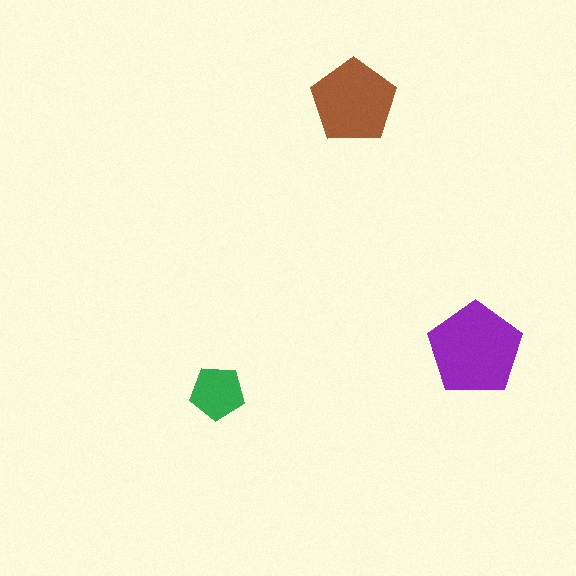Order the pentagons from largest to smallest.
the purple one, the brown one, the green one.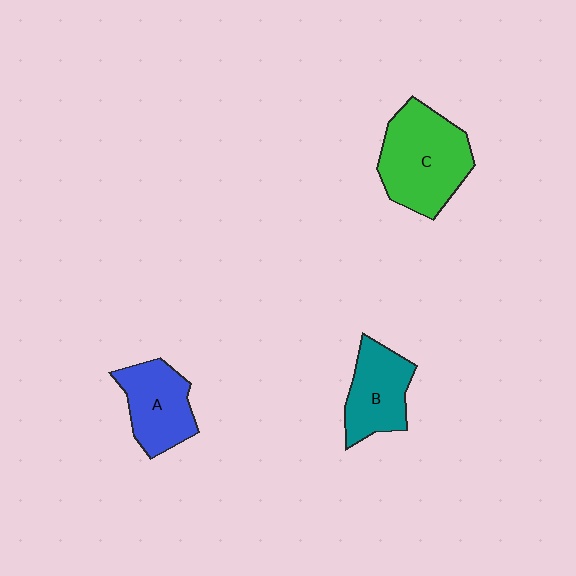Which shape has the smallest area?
Shape B (teal).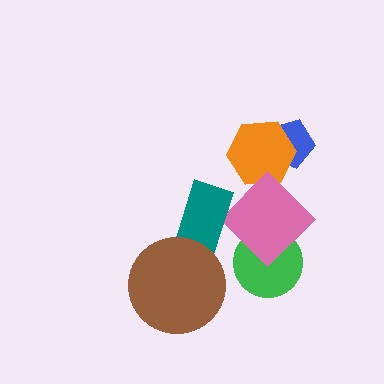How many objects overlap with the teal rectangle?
2 objects overlap with the teal rectangle.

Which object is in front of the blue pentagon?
The orange hexagon is in front of the blue pentagon.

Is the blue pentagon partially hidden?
Yes, it is partially covered by another shape.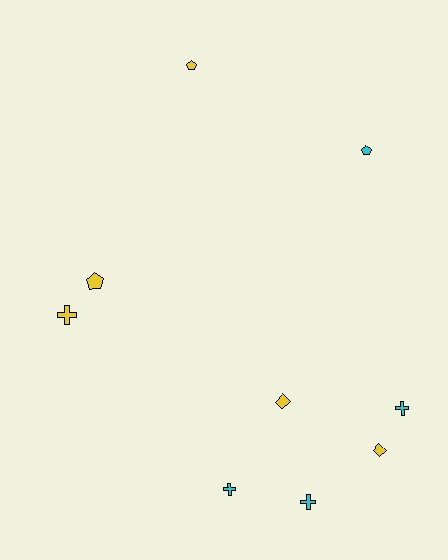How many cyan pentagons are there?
There is 1 cyan pentagon.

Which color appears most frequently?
Yellow, with 5 objects.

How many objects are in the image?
There are 9 objects.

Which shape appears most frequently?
Cross, with 4 objects.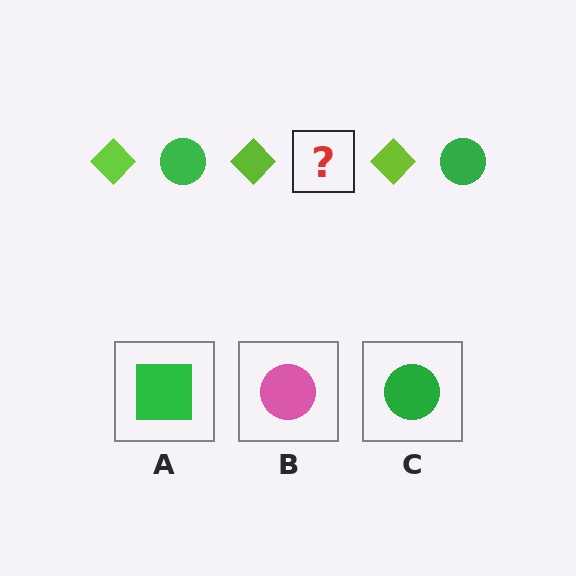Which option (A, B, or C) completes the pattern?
C.